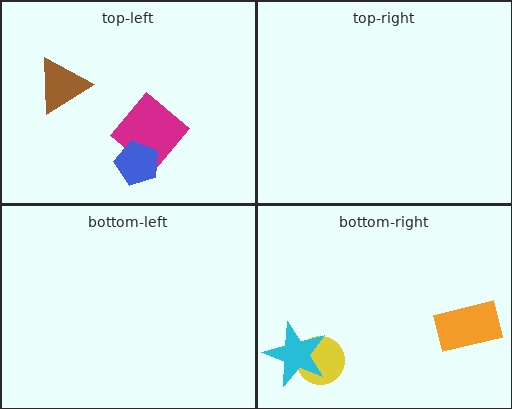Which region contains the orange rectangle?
The bottom-right region.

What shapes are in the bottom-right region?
The yellow circle, the orange rectangle, the cyan star.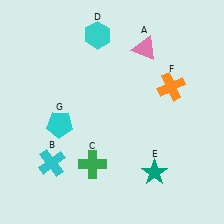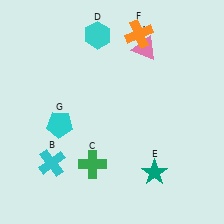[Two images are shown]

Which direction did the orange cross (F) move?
The orange cross (F) moved up.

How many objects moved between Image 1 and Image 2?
1 object moved between the two images.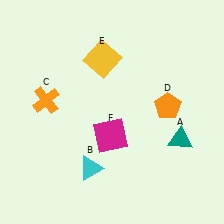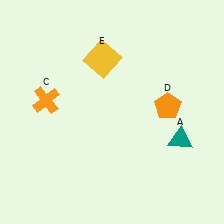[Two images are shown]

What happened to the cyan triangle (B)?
The cyan triangle (B) was removed in Image 2. It was in the bottom-left area of Image 1.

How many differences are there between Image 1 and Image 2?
There are 2 differences between the two images.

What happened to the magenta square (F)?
The magenta square (F) was removed in Image 2. It was in the bottom-left area of Image 1.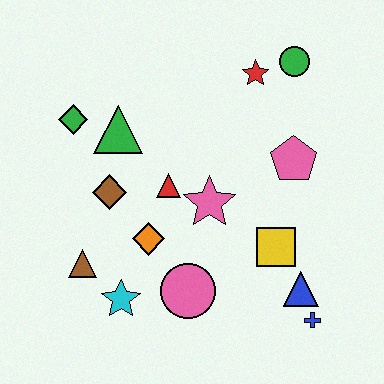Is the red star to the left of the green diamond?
No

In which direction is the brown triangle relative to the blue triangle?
The brown triangle is to the left of the blue triangle.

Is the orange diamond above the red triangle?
No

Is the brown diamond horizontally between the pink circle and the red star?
No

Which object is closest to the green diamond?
The green triangle is closest to the green diamond.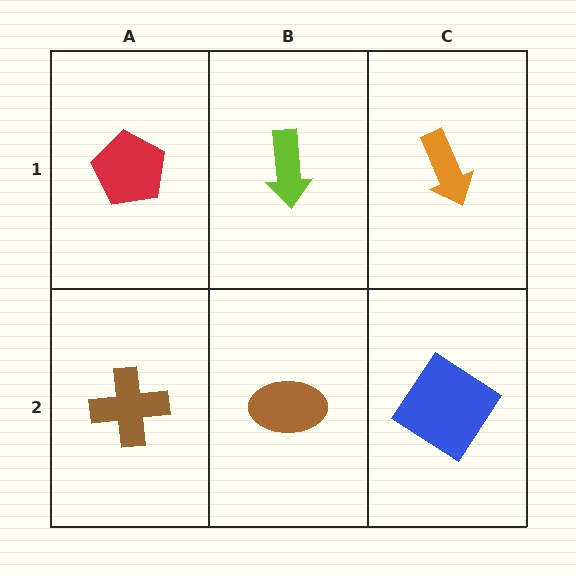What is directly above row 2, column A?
A red pentagon.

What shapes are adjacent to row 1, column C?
A blue diamond (row 2, column C), a lime arrow (row 1, column B).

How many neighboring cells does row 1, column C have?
2.